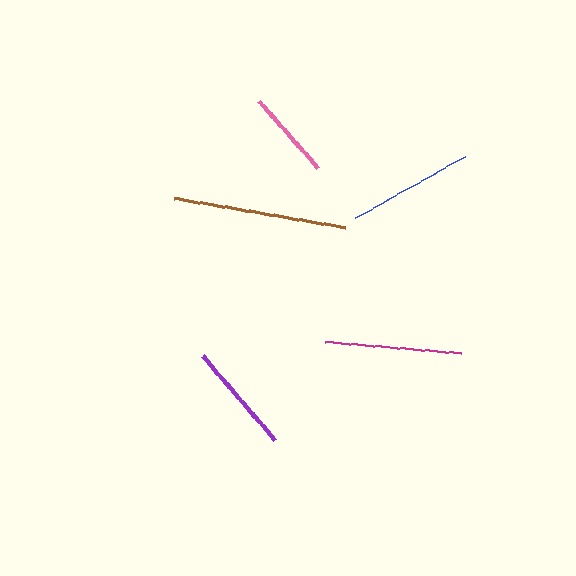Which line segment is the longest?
The brown line is the longest at approximately 173 pixels.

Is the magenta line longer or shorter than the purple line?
The magenta line is longer than the purple line.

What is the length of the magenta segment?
The magenta segment is approximately 135 pixels long.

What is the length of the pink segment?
The pink segment is approximately 89 pixels long.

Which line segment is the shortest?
The pink line is the shortest at approximately 89 pixels.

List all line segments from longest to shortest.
From longest to shortest: brown, magenta, blue, purple, pink.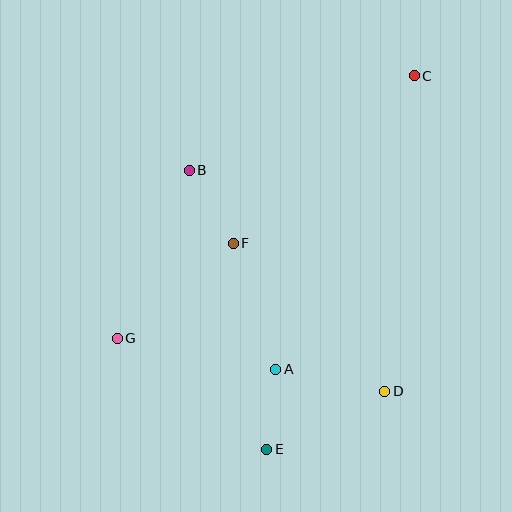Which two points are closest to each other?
Points A and E are closest to each other.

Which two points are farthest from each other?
Points C and E are farthest from each other.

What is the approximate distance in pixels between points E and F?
The distance between E and F is approximately 209 pixels.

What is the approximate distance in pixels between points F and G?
The distance between F and G is approximately 150 pixels.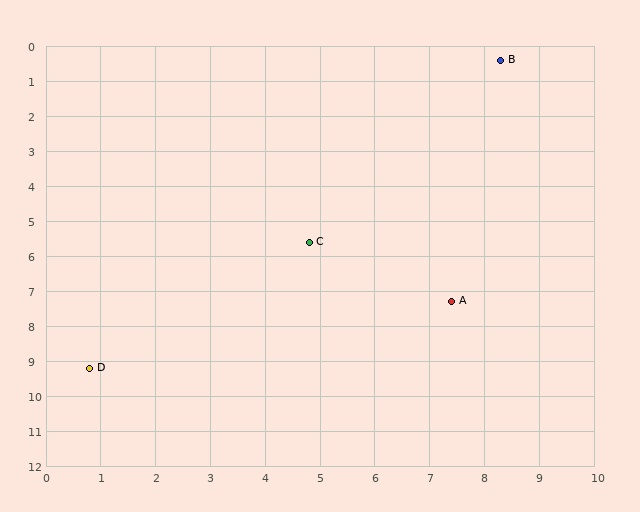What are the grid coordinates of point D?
Point D is at approximately (0.8, 9.2).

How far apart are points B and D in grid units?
Points B and D are about 11.6 grid units apart.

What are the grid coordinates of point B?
Point B is at approximately (8.3, 0.4).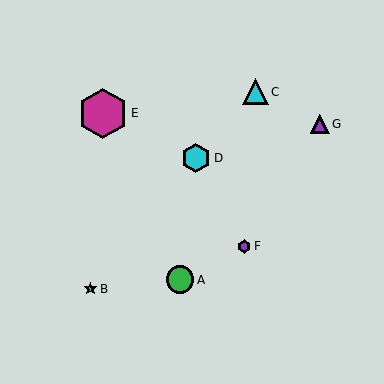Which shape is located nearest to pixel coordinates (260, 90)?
The cyan triangle (labeled C) at (255, 92) is nearest to that location.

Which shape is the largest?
The magenta hexagon (labeled E) is the largest.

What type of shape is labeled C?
Shape C is a cyan triangle.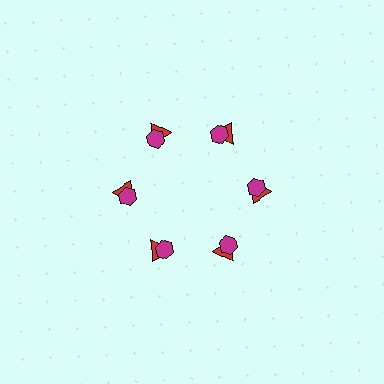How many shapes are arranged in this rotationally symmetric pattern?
There are 12 shapes, arranged in 6 groups of 2.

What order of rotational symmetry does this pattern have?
This pattern has 6-fold rotational symmetry.